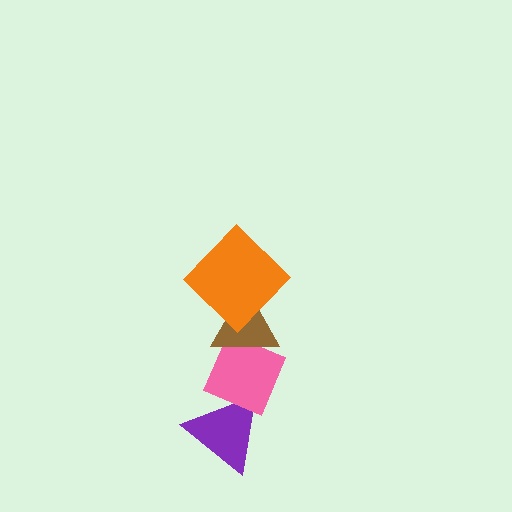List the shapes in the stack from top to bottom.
From top to bottom: the orange diamond, the brown triangle, the pink diamond, the purple triangle.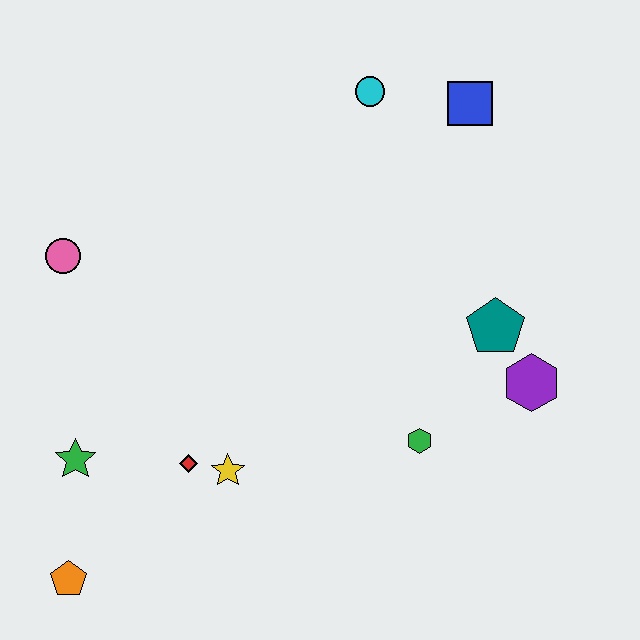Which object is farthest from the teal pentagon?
The orange pentagon is farthest from the teal pentagon.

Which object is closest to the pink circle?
The green star is closest to the pink circle.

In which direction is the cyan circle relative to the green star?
The cyan circle is above the green star.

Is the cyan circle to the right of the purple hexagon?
No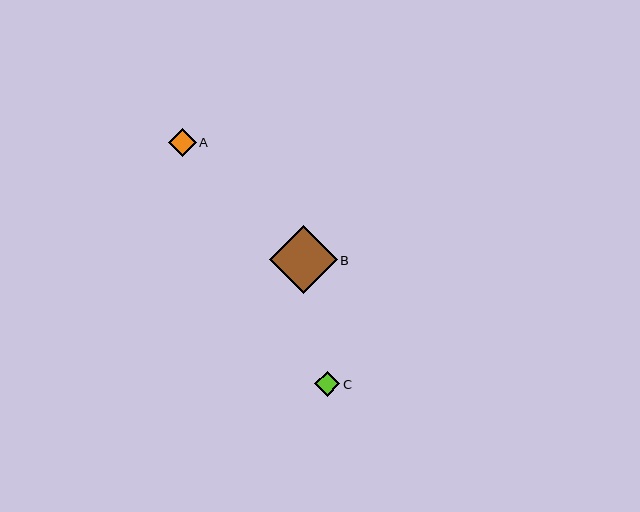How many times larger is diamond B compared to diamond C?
Diamond B is approximately 2.6 times the size of diamond C.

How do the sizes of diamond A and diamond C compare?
Diamond A and diamond C are approximately the same size.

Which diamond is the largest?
Diamond B is the largest with a size of approximately 68 pixels.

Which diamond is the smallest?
Diamond C is the smallest with a size of approximately 26 pixels.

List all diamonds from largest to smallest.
From largest to smallest: B, A, C.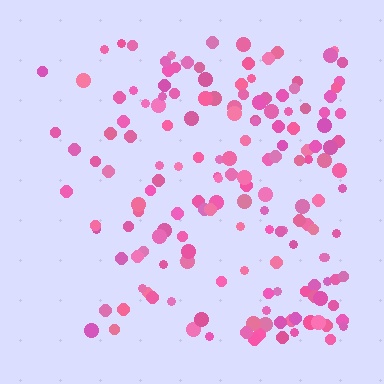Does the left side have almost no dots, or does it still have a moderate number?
Still a moderate number, just noticeably fewer than the right.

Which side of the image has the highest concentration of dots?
The right.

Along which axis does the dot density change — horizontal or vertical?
Horizontal.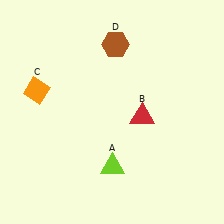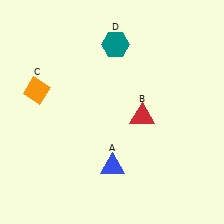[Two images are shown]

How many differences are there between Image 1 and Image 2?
There are 2 differences between the two images.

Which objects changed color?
A changed from lime to blue. D changed from brown to teal.